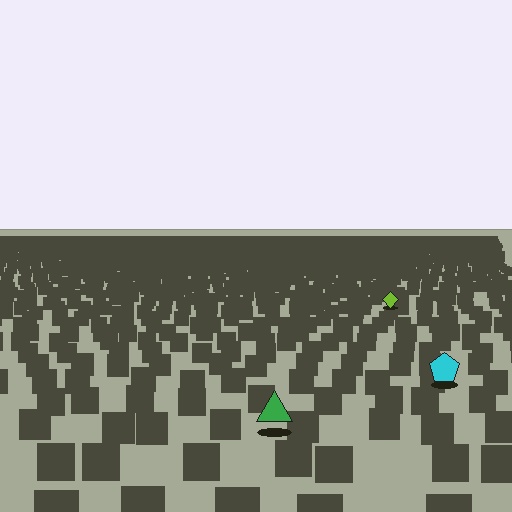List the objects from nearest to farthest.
From nearest to farthest: the green triangle, the cyan pentagon, the lime diamond.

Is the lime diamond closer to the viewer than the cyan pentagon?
No. The cyan pentagon is closer — you can tell from the texture gradient: the ground texture is coarser near it.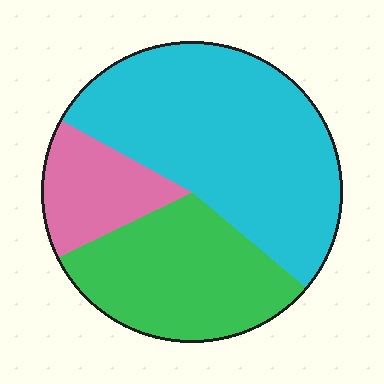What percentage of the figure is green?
Green takes up about one third (1/3) of the figure.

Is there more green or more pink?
Green.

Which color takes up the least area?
Pink, at roughly 15%.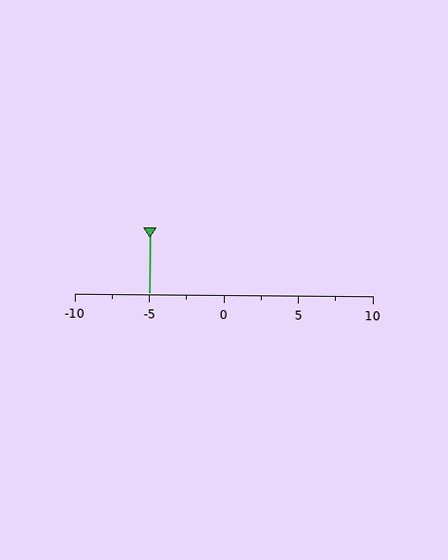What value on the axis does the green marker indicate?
The marker indicates approximately -5.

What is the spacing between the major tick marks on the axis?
The major ticks are spaced 5 apart.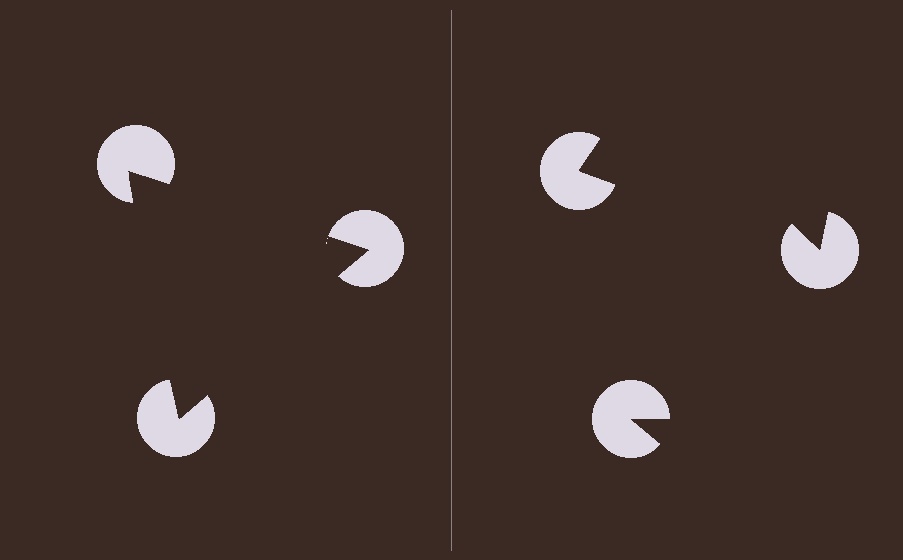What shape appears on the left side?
An illusory triangle.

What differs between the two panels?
The pac-man discs are positioned identically on both sides; only the wedge orientations differ. On the left they align to a triangle; on the right they are misaligned.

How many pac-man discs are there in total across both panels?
6 — 3 on each side.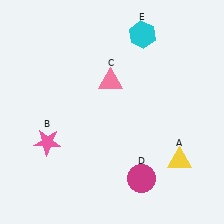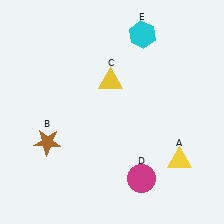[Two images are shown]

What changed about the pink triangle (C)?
In Image 1, C is pink. In Image 2, it changed to yellow.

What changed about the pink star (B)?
In Image 1, B is pink. In Image 2, it changed to brown.